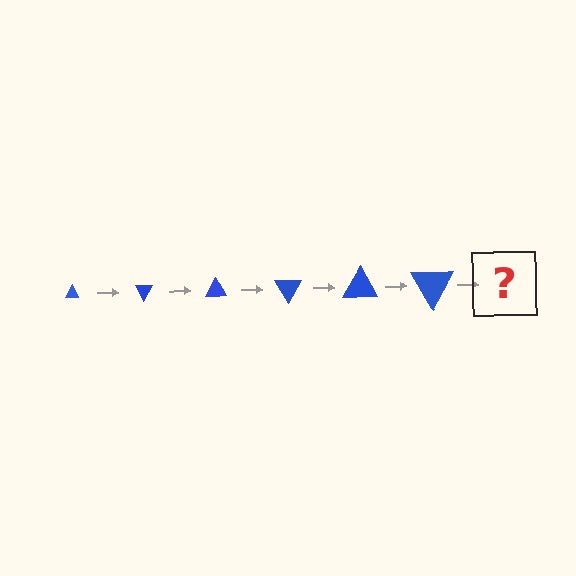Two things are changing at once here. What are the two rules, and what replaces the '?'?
The two rules are that the triangle grows larger each step and it rotates 60 degrees each step. The '?' should be a triangle, larger than the previous one and rotated 360 degrees from the start.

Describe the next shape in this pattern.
It should be a triangle, larger than the previous one and rotated 360 degrees from the start.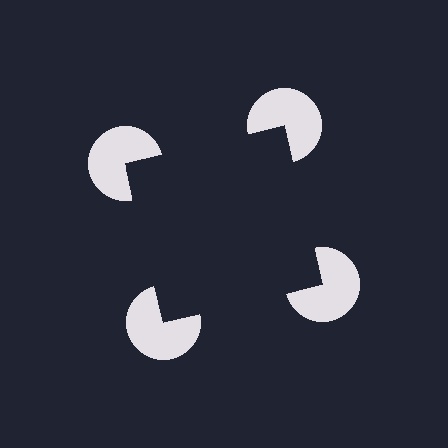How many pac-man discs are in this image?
There are 4 — one at each vertex of the illusory square.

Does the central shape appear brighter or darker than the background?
It typically appears slightly darker than the background, even though no actual brightness change is drawn.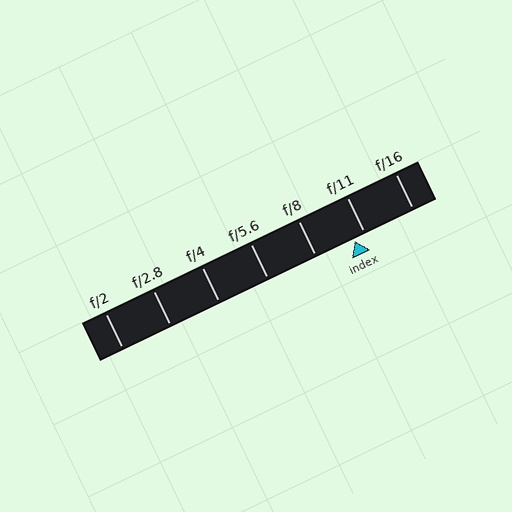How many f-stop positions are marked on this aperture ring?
There are 7 f-stop positions marked.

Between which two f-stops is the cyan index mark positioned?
The index mark is between f/8 and f/11.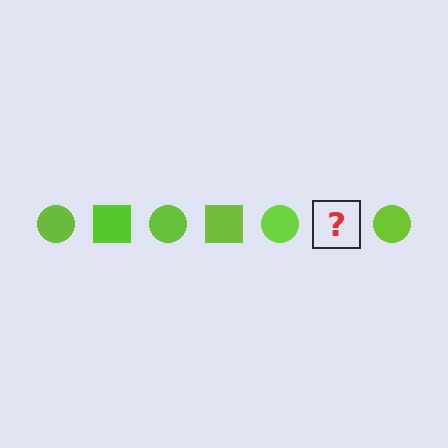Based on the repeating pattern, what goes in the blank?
The blank should be a lime square.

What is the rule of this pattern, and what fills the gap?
The rule is that the pattern cycles through circle, square shapes in lime. The gap should be filled with a lime square.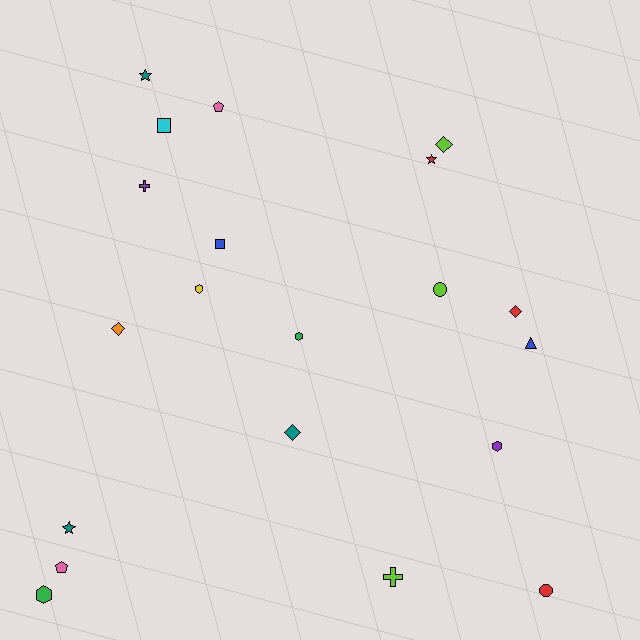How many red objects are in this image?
There are 3 red objects.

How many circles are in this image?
There are 2 circles.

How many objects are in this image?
There are 20 objects.